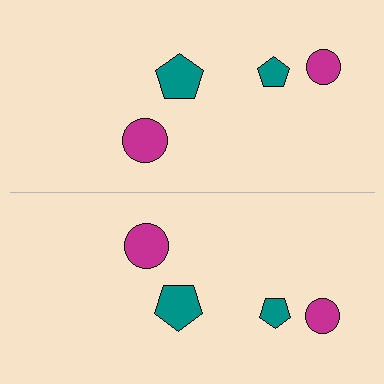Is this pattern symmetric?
Yes, this pattern has bilateral (reflection) symmetry.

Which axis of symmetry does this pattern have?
The pattern has a horizontal axis of symmetry running through the center of the image.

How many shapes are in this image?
There are 8 shapes in this image.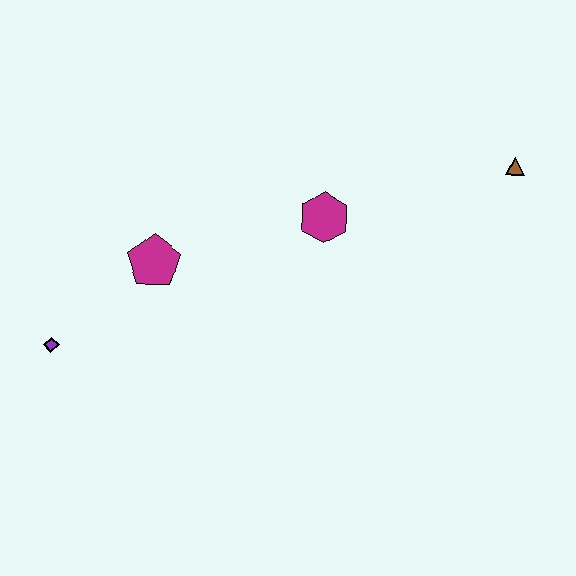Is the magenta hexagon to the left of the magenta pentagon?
No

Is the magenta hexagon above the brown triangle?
No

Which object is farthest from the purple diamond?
The brown triangle is farthest from the purple diamond.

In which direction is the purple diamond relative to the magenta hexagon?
The purple diamond is to the left of the magenta hexagon.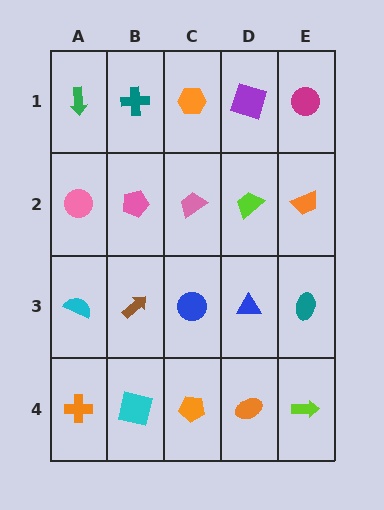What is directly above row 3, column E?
An orange trapezoid.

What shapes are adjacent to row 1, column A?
A pink circle (row 2, column A), a teal cross (row 1, column B).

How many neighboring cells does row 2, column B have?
4.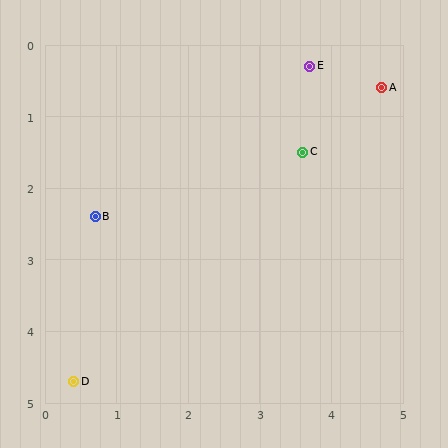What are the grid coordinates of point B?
Point B is at approximately (0.7, 2.4).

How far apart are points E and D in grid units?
Points E and D are about 5.5 grid units apart.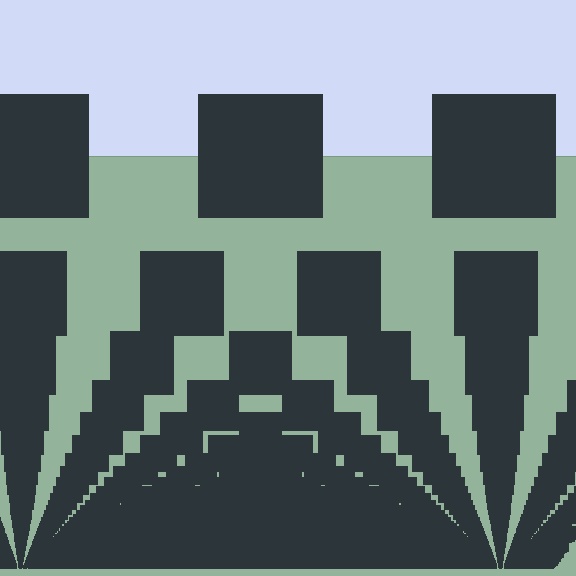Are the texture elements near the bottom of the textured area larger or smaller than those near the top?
Smaller. The gradient is inverted — elements near the bottom are smaller and denser.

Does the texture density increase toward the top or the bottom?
Density increases toward the bottom.